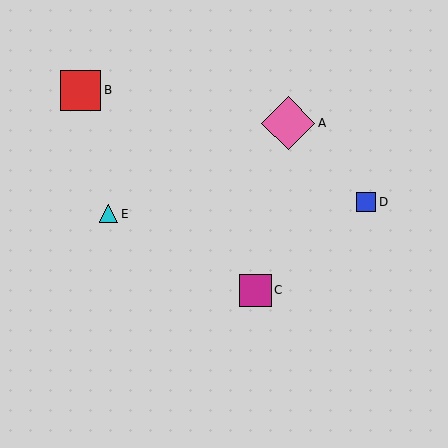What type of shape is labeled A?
Shape A is a pink diamond.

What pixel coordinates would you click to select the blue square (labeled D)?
Click at (366, 202) to select the blue square D.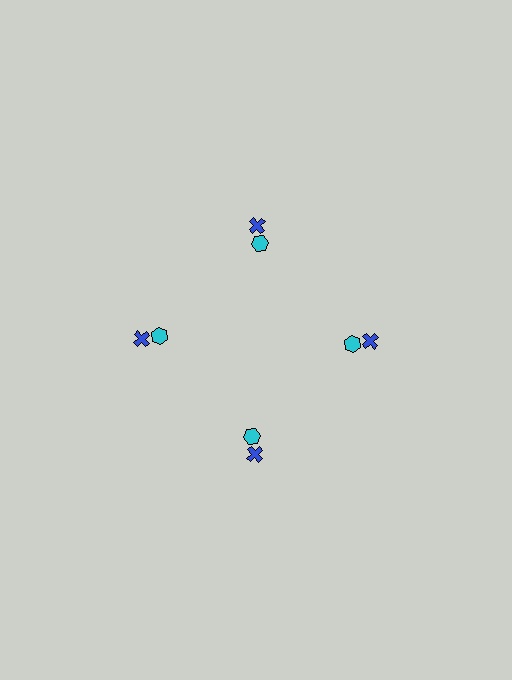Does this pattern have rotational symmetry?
Yes, this pattern has 4-fold rotational symmetry. It looks the same after rotating 90 degrees around the center.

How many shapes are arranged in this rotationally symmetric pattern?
There are 8 shapes, arranged in 4 groups of 2.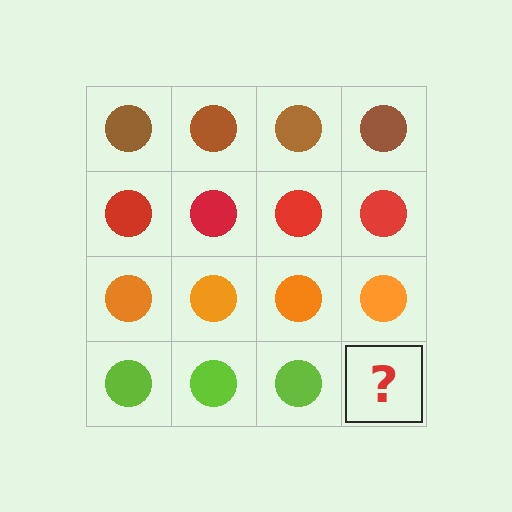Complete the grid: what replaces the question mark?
The question mark should be replaced with a lime circle.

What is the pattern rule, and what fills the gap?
The rule is that each row has a consistent color. The gap should be filled with a lime circle.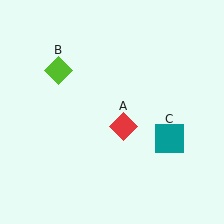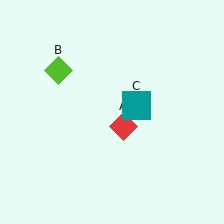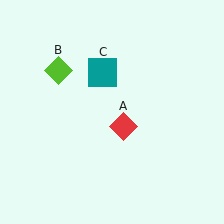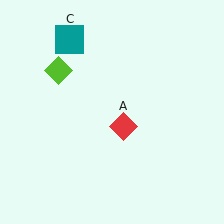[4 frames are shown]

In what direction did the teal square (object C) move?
The teal square (object C) moved up and to the left.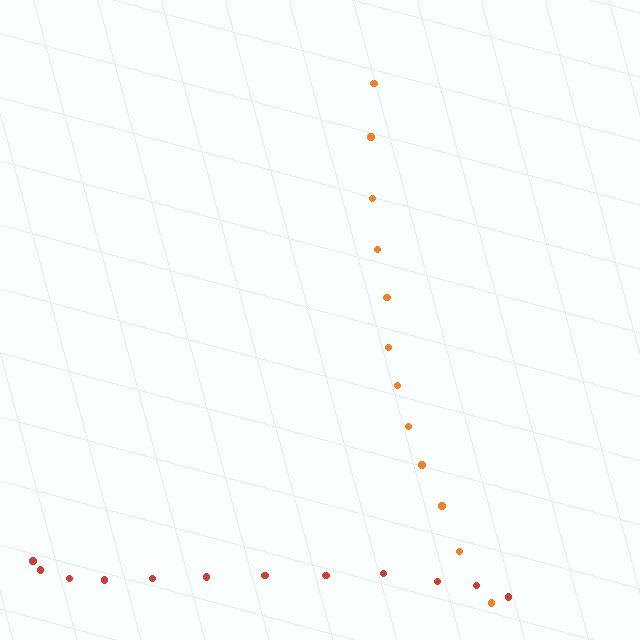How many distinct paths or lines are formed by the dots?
There are 2 distinct paths.